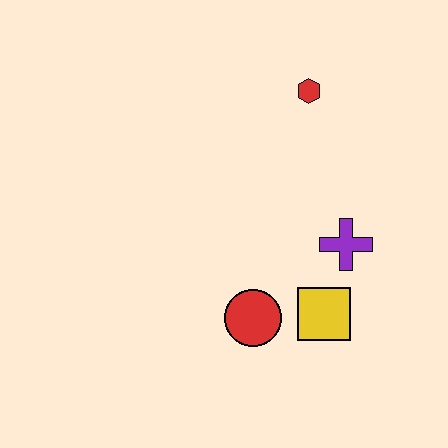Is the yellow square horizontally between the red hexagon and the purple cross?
Yes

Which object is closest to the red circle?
The yellow square is closest to the red circle.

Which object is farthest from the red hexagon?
The red circle is farthest from the red hexagon.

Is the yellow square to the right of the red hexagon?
Yes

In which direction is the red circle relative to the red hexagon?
The red circle is below the red hexagon.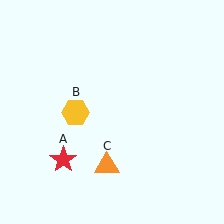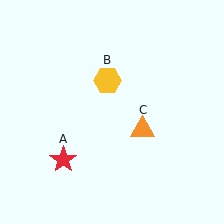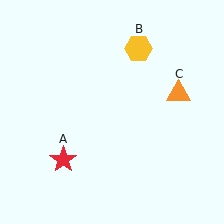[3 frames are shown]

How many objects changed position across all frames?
2 objects changed position: yellow hexagon (object B), orange triangle (object C).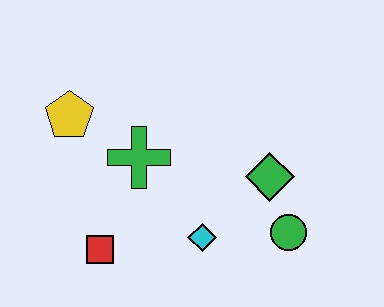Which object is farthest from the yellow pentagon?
The green circle is farthest from the yellow pentagon.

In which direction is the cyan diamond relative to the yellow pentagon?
The cyan diamond is to the right of the yellow pentagon.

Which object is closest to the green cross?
The yellow pentagon is closest to the green cross.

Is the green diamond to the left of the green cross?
No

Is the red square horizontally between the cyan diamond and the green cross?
No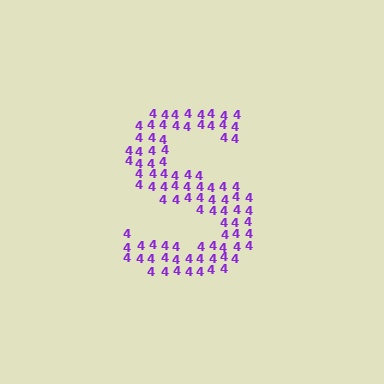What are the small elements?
The small elements are digit 4's.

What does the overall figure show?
The overall figure shows the letter S.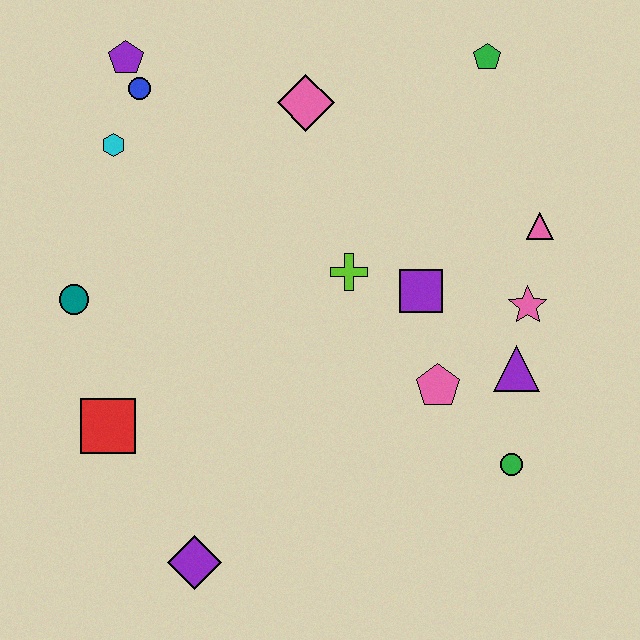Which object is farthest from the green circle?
The purple pentagon is farthest from the green circle.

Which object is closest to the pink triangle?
The pink star is closest to the pink triangle.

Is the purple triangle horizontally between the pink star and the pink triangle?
No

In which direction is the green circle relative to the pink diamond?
The green circle is below the pink diamond.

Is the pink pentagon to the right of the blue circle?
Yes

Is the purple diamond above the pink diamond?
No